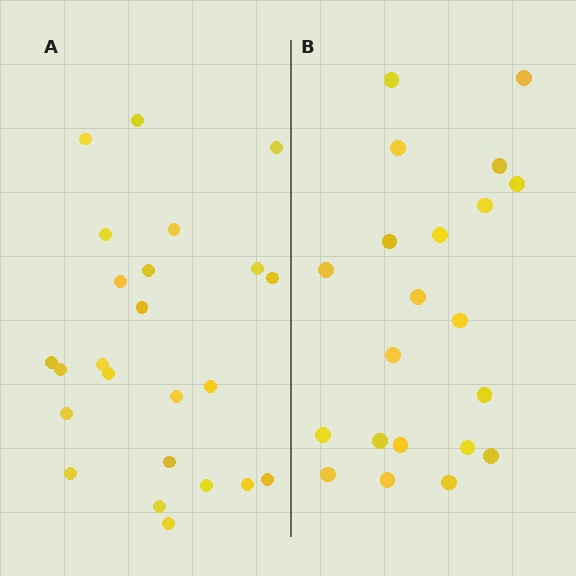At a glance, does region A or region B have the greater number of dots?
Region A (the left region) has more dots.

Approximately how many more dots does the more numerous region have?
Region A has just a few more — roughly 2 or 3 more dots than region B.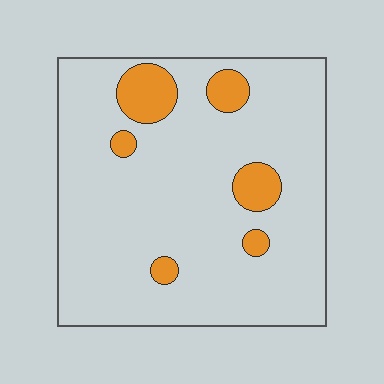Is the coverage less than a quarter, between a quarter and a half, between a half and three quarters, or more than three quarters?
Less than a quarter.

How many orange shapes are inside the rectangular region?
6.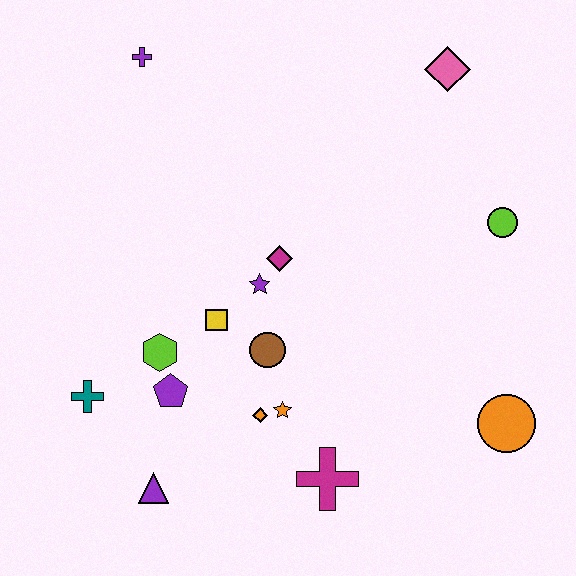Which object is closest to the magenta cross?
The orange star is closest to the magenta cross.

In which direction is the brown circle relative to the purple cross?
The brown circle is below the purple cross.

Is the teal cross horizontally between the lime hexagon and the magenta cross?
No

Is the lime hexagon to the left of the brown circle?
Yes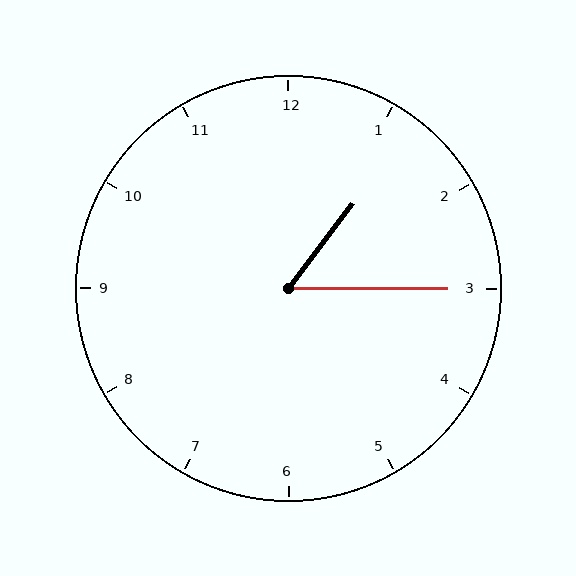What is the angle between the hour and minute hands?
Approximately 52 degrees.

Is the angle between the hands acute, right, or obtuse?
It is acute.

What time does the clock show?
1:15.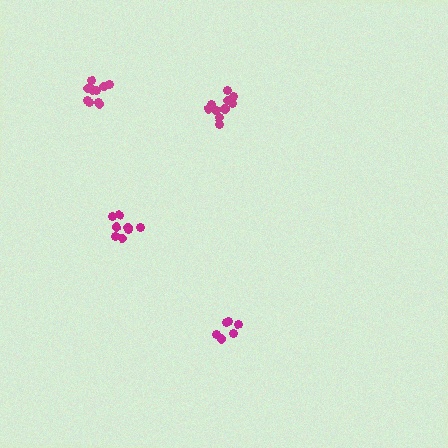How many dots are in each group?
Group 1: 11 dots, Group 2: 6 dots, Group 3: 10 dots, Group 4: 8 dots (35 total).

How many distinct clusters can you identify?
There are 4 distinct clusters.